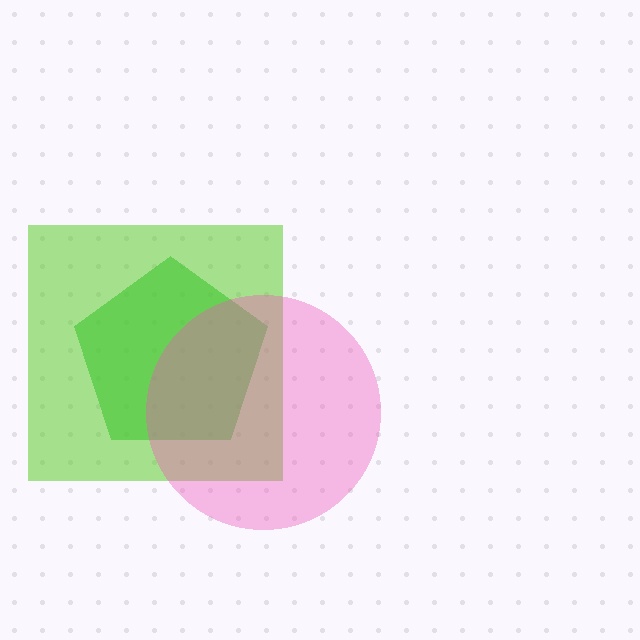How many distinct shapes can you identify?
There are 3 distinct shapes: a green pentagon, a lime square, a pink circle.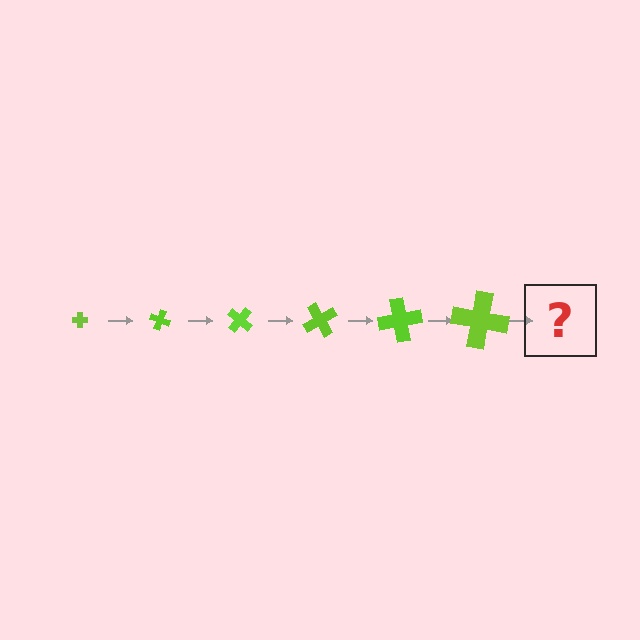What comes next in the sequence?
The next element should be a cross, larger than the previous one and rotated 120 degrees from the start.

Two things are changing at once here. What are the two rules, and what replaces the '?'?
The two rules are that the cross grows larger each step and it rotates 20 degrees each step. The '?' should be a cross, larger than the previous one and rotated 120 degrees from the start.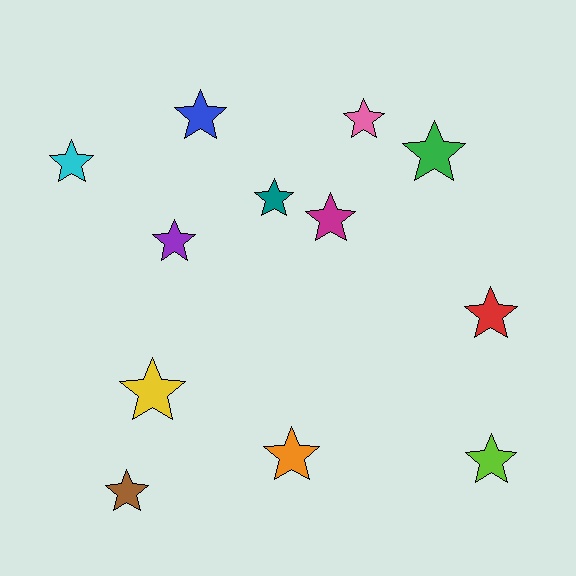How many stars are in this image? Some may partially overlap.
There are 12 stars.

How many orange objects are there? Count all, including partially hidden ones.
There is 1 orange object.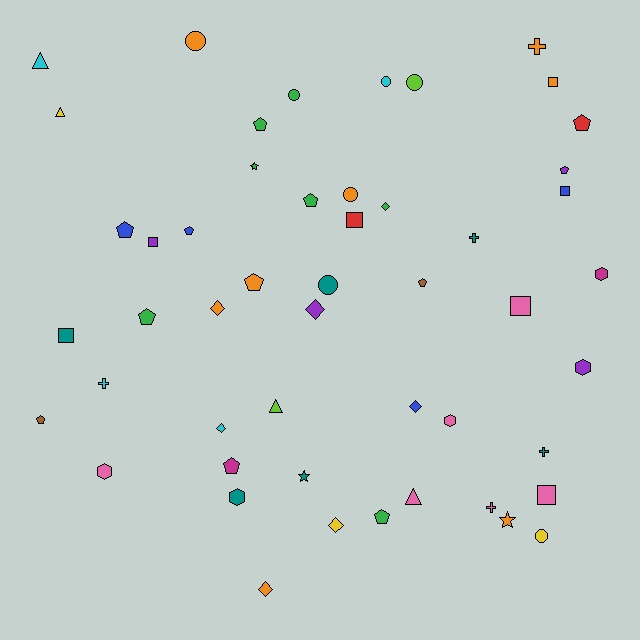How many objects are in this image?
There are 50 objects.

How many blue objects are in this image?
There are 4 blue objects.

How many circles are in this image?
There are 7 circles.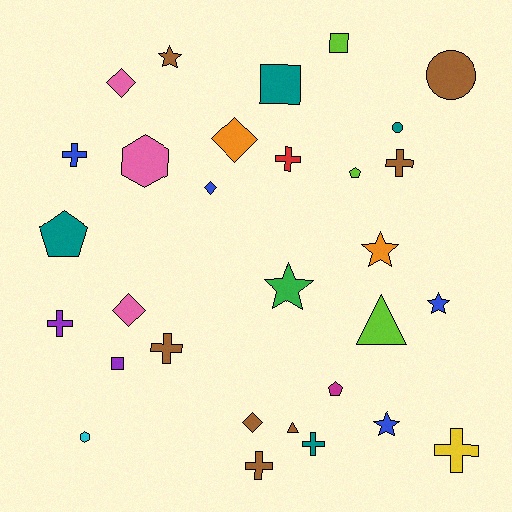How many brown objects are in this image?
There are 7 brown objects.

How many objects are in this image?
There are 30 objects.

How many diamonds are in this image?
There are 5 diamonds.